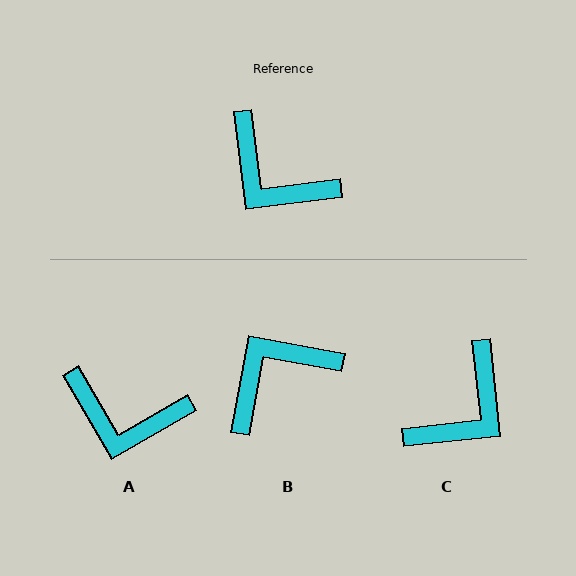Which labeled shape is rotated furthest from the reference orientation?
B, about 107 degrees away.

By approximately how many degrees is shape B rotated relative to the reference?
Approximately 107 degrees clockwise.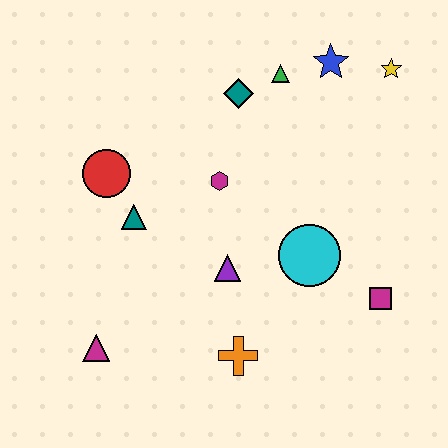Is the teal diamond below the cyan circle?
No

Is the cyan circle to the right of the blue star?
No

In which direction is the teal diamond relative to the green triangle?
The teal diamond is to the left of the green triangle.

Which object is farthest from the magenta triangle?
The yellow star is farthest from the magenta triangle.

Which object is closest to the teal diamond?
The green triangle is closest to the teal diamond.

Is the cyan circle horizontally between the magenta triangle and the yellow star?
Yes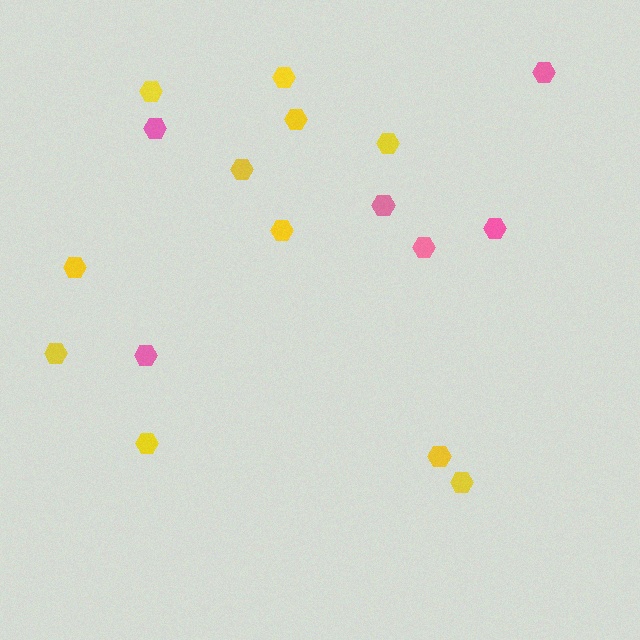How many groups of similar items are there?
There are 2 groups: one group of yellow hexagons (11) and one group of pink hexagons (6).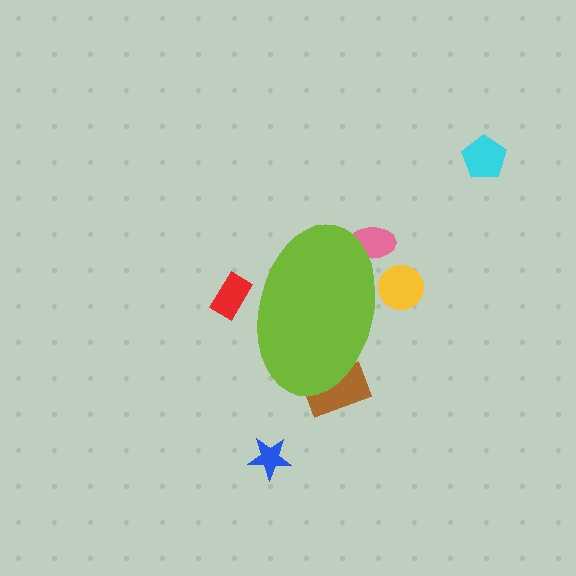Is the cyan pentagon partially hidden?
No, the cyan pentagon is fully visible.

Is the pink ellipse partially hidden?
Yes, the pink ellipse is partially hidden behind the lime ellipse.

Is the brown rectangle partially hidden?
Yes, the brown rectangle is partially hidden behind the lime ellipse.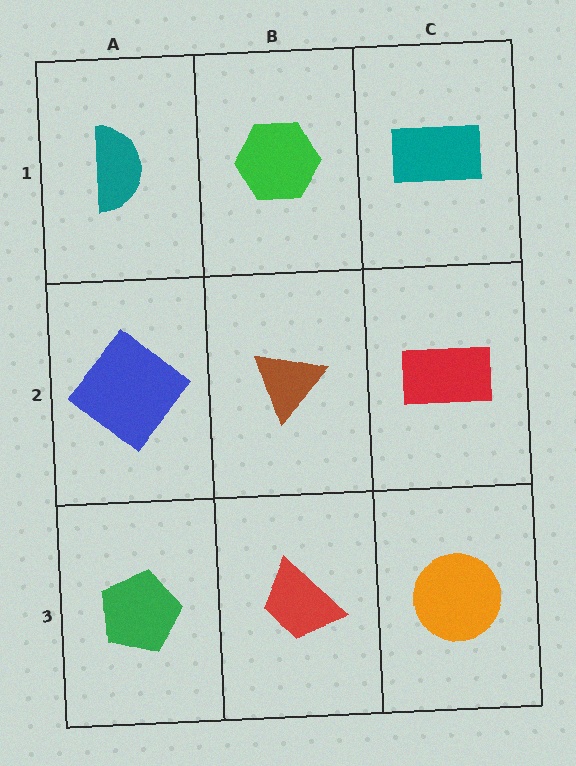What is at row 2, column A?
A blue diamond.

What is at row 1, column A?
A teal semicircle.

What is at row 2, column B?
A brown triangle.